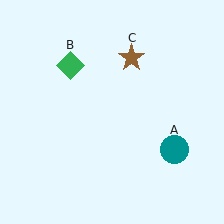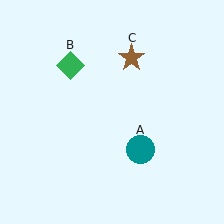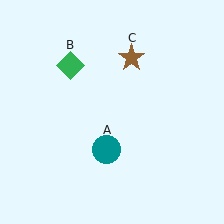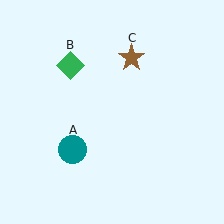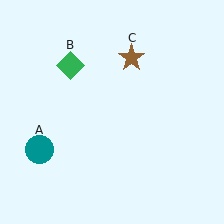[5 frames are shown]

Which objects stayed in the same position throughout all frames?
Green diamond (object B) and brown star (object C) remained stationary.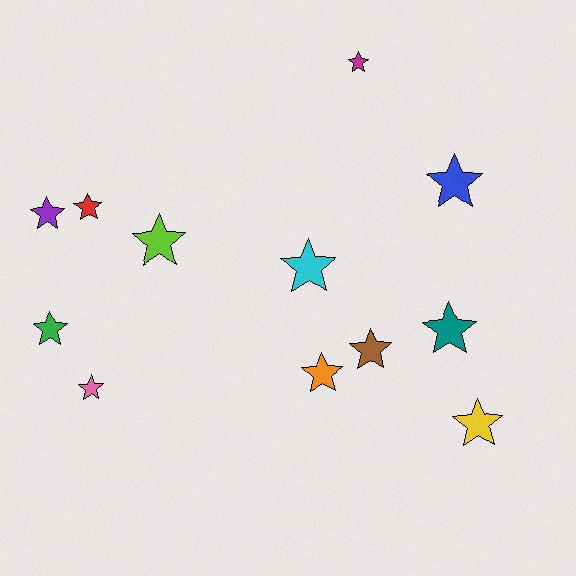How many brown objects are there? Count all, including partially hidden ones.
There is 1 brown object.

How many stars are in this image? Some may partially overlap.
There are 12 stars.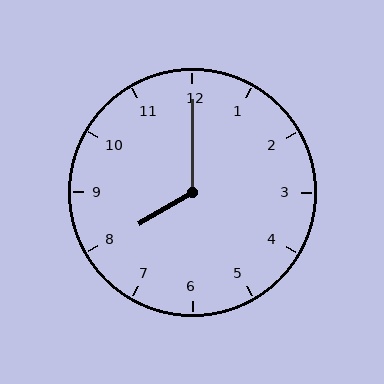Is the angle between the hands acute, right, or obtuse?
It is obtuse.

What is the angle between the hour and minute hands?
Approximately 120 degrees.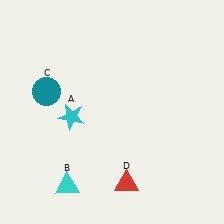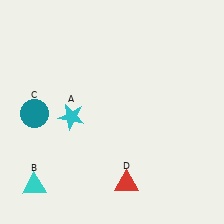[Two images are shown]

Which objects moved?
The objects that moved are: the cyan triangle (B), the teal circle (C).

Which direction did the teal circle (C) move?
The teal circle (C) moved down.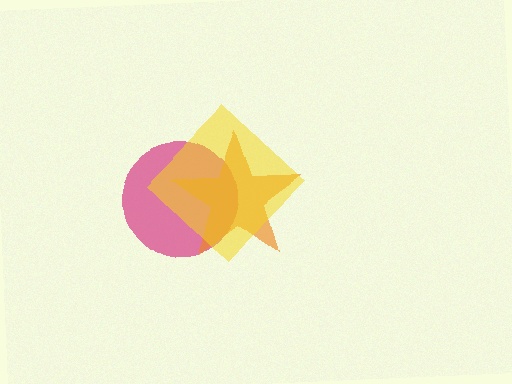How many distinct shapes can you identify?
There are 3 distinct shapes: a magenta circle, an orange star, a yellow diamond.